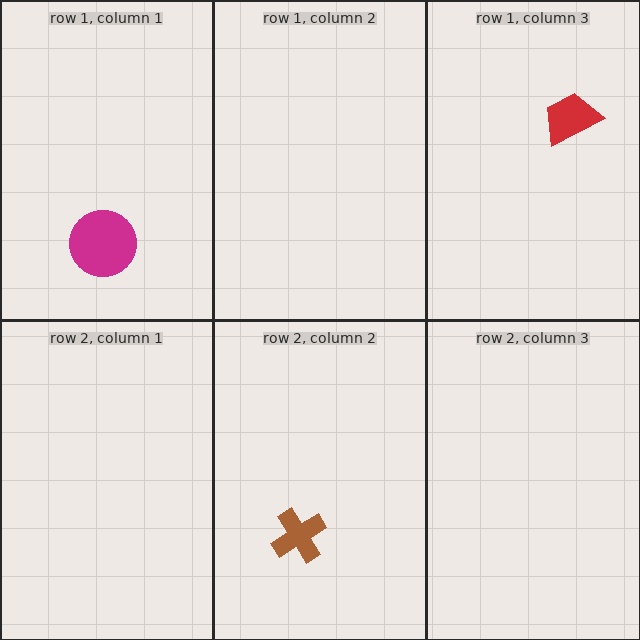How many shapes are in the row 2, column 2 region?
1.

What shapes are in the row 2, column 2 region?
The brown cross.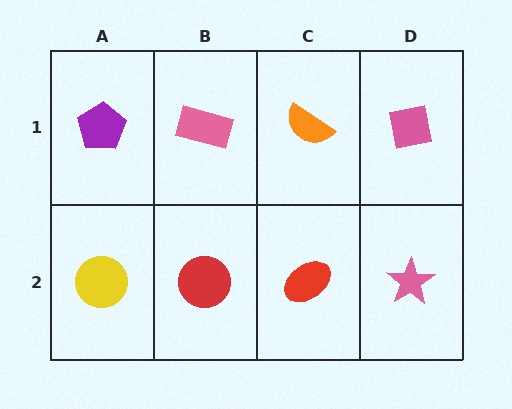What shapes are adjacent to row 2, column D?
A pink square (row 1, column D), a red ellipse (row 2, column C).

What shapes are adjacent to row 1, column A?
A yellow circle (row 2, column A), a pink rectangle (row 1, column B).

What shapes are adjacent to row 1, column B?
A red circle (row 2, column B), a purple pentagon (row 1, column A), an orange semicircle (row 1, column C).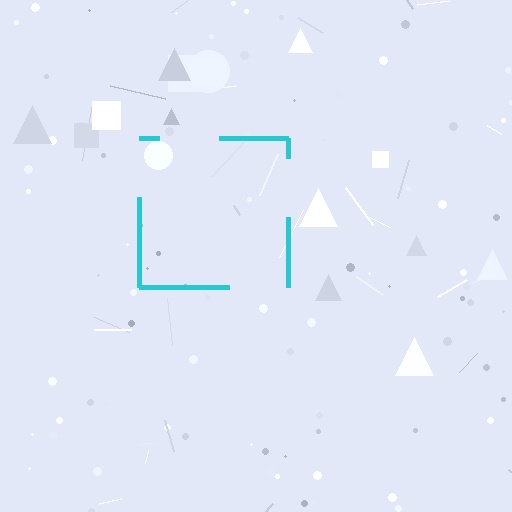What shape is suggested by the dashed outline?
The dashed outline suggests a square.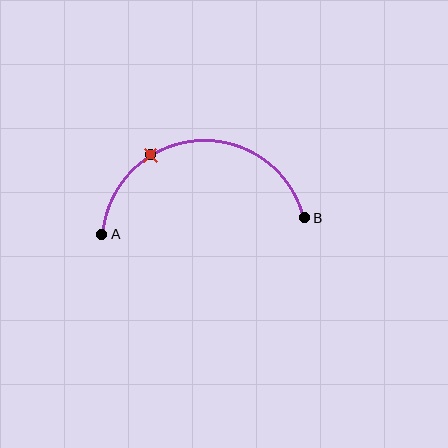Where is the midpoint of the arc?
The arc midpoint is the point on the curve farthest from the straight line joining A and B. It sits above that line.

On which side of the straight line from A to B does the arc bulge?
The arc bulges above the straight line connecting A and B.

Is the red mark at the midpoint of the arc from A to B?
No. The red mark lies on the arc but is closer to endpoint A. The arc midpoint would be at the point on the curve equidistant along the arc from both A and B.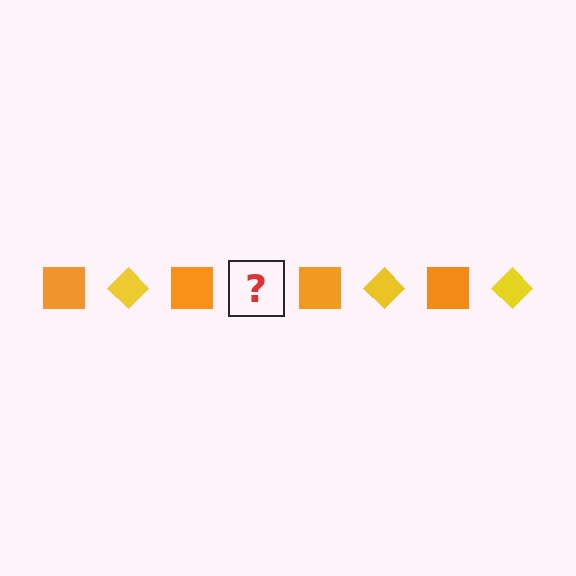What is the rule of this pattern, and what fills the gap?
The rule is that the pattern alternates between orange square and yellow diamond. The gap should be filled with a yellow diamond.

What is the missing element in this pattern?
The missing element is a yellow diamond.